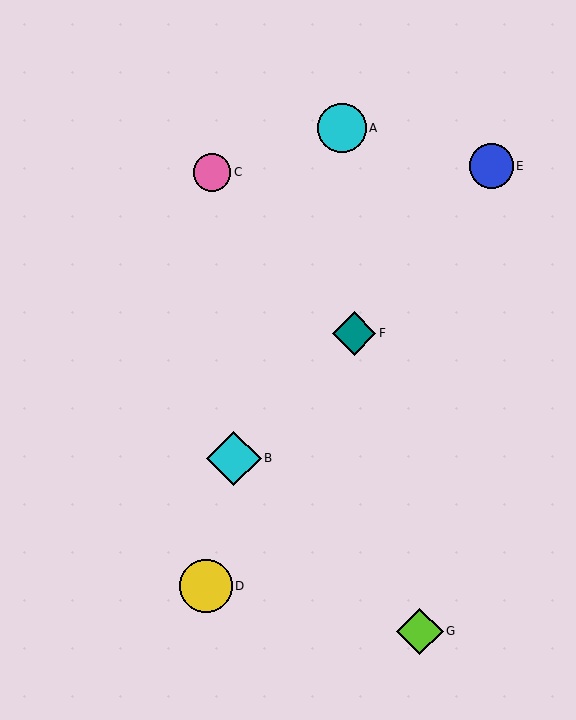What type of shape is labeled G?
Shape G is a lime diamond.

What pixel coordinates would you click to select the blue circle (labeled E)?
Click at (491, 166) to select the blue circle E.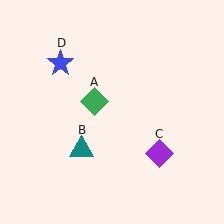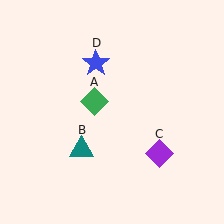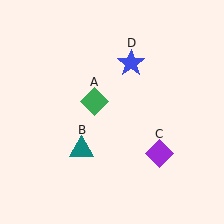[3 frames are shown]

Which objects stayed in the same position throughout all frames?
Green diamond (object A) and teal triangle (object B) and purple diamond (object C) remained stationary.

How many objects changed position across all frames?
1 object changed position: blue star (object D).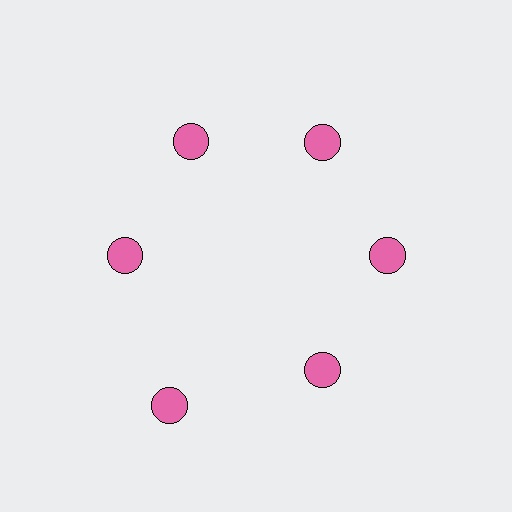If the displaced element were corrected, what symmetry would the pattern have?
It would have 6-fold rotational symmetry — the pattern would map onto itself every 60 degrees.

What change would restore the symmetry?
The symmetry would be restored by moving it inward, back onto the ring so that all 6 circles sit at equal angles and equal distance from the center.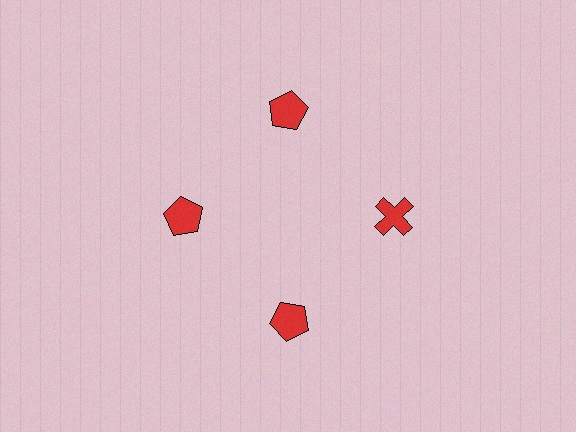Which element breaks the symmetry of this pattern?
The red cross at roughly the 3 o'clock position breaks the symmetry. All other shapes are red pentagons.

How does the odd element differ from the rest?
It has a different shape: cross instead of pentagon.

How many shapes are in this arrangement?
There are 4 shapes arranged in a ring pattern.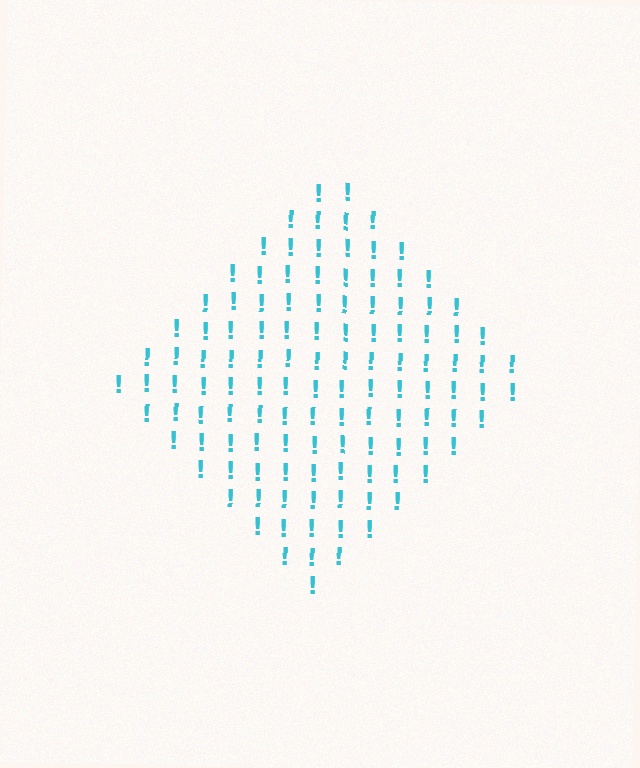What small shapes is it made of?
It is made of small exclamation marks.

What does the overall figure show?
The overall figure shows a diamond.